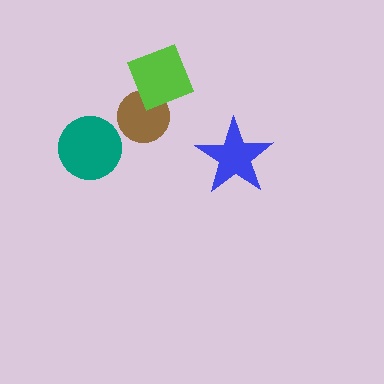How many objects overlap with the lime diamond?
1 object overlaps with the lime diamond.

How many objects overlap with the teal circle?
0 objects overlap with the teal circle.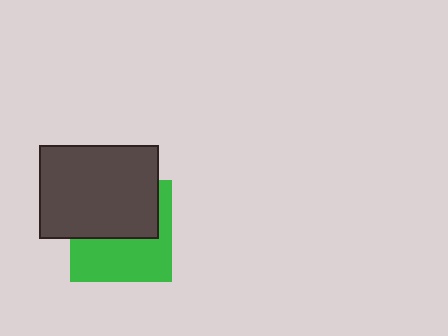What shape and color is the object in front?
The object in front is a dark gray rectangle.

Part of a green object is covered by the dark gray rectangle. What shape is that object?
It is a square.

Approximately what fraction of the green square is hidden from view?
Roughly 52% of the green square is hidden behind the dark gray rectangle.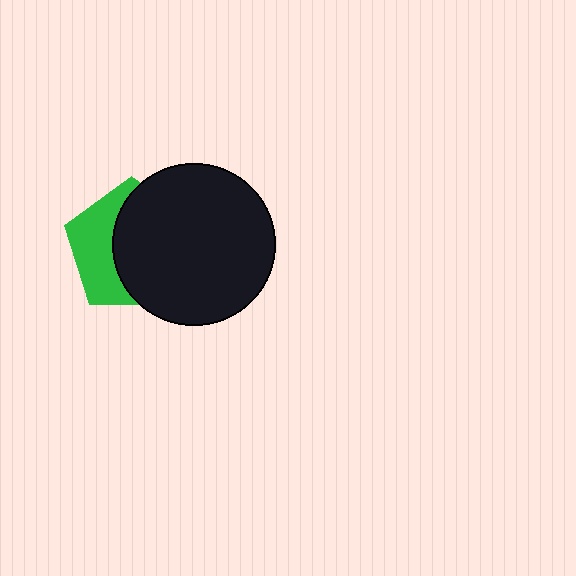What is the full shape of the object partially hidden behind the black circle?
The partially hidden object is a green pentagon.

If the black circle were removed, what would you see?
You would see the complete green pentagon.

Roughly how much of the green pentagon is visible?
A small part of it is visible (roughly 39%).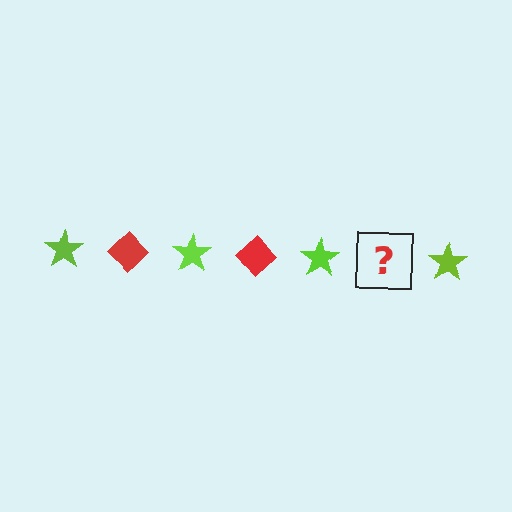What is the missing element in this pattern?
The missing element is a red diamond.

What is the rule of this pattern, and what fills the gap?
The rule is that the pattern alternates between lime star and red diamond. The gap should be filled with a red diamond.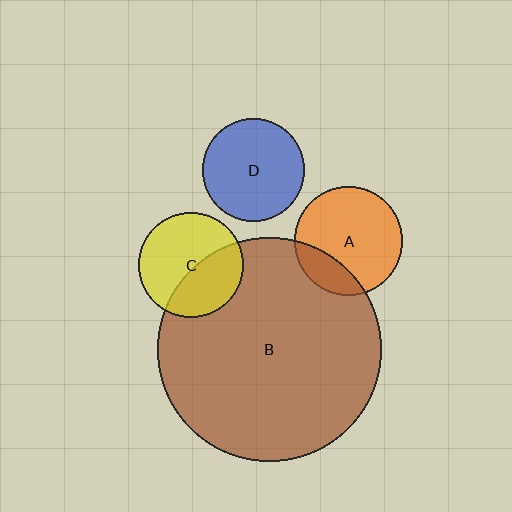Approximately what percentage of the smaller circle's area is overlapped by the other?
Approximately 20%.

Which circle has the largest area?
Circle B (brown).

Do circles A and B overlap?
Yes.